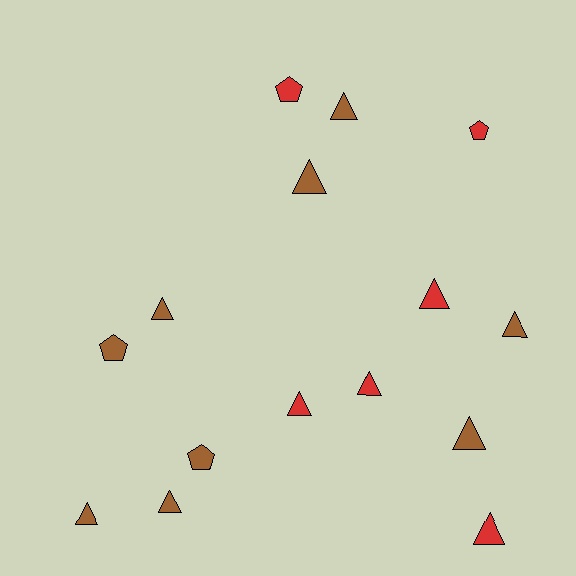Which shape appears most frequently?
Triangle, with 11 objects.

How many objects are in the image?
There are 15 objects.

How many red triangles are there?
There are 4 red triangles.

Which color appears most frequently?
Brown, with 9 objects.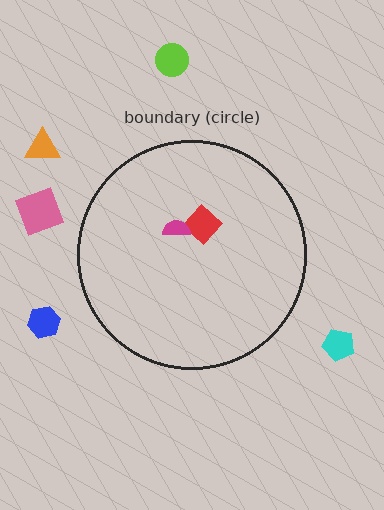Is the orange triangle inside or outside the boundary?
Outside.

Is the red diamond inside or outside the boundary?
Inside.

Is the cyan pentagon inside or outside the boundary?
Outside.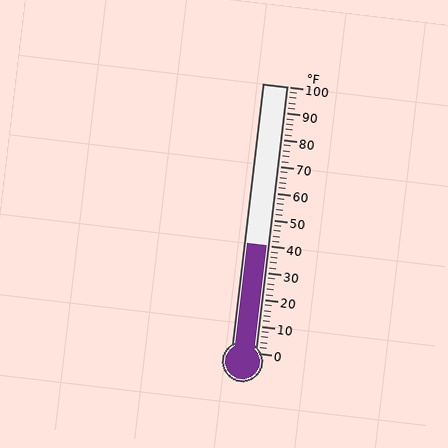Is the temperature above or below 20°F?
The temperature is above 20°F.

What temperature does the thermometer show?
The thermometer shows approximately 40°F.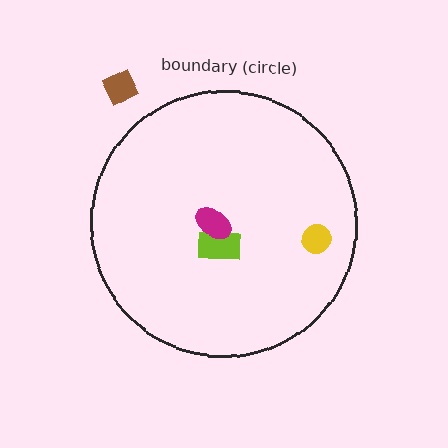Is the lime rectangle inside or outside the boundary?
Inside.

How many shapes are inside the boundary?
3 inside, 1 outside.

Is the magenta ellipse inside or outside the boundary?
Inside.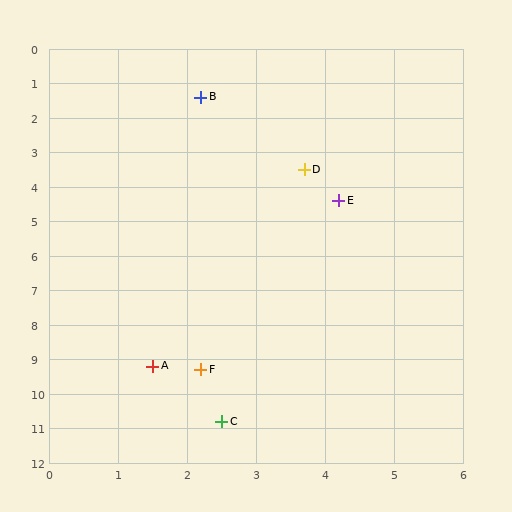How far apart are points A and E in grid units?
Points A and E are about 5.5 grid units apart.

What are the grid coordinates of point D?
Point D is at approximately (3.7, 3.5).